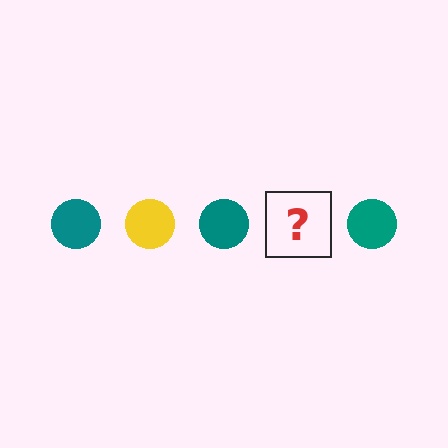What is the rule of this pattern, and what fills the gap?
The rule is that the pattern cycles through teal, yellow circles. The gap should be filled with a yellow circle.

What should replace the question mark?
The question mark should be replaced with a yellow circle.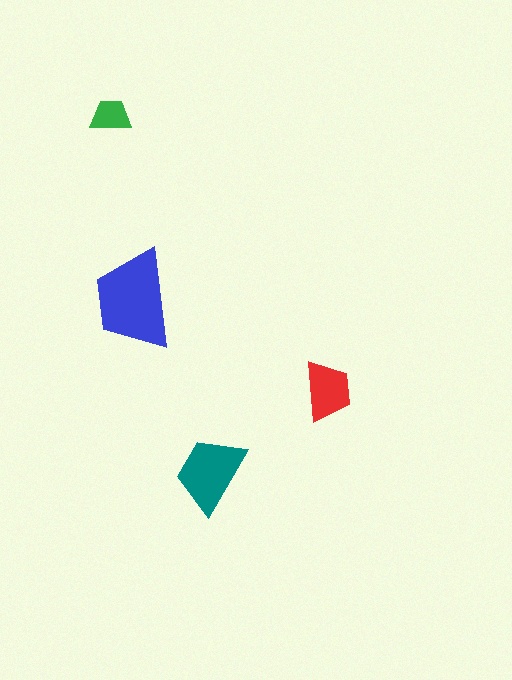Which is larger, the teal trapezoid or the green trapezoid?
The teal one.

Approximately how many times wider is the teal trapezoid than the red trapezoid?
About 1.5 times wider.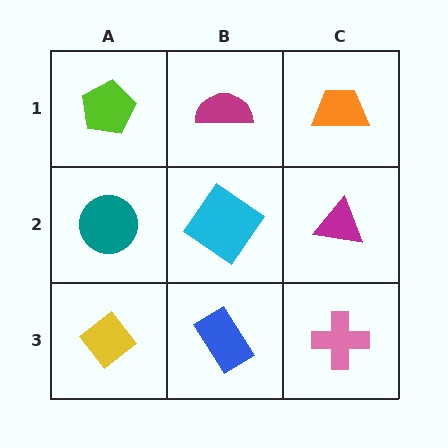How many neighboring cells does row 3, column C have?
2.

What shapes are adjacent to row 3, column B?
A cyan diamond (row 2, column B), a yellow diamond (row 3, column A), a pink cross (row 3, column C).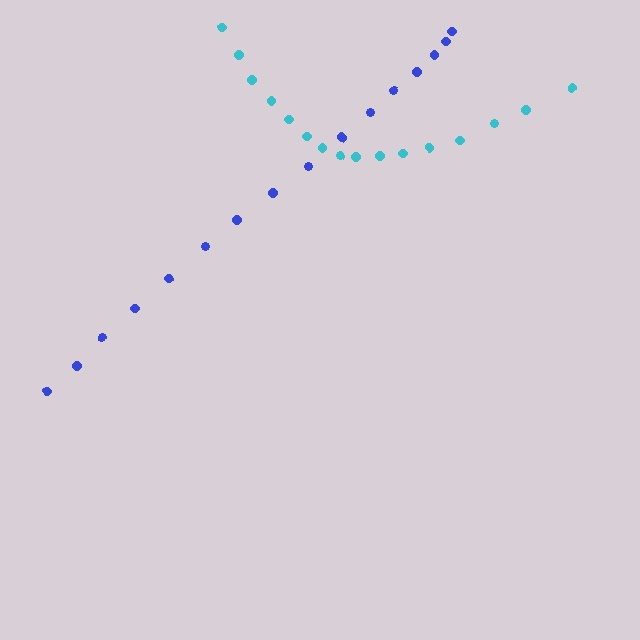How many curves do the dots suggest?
There are 2 distinct paths.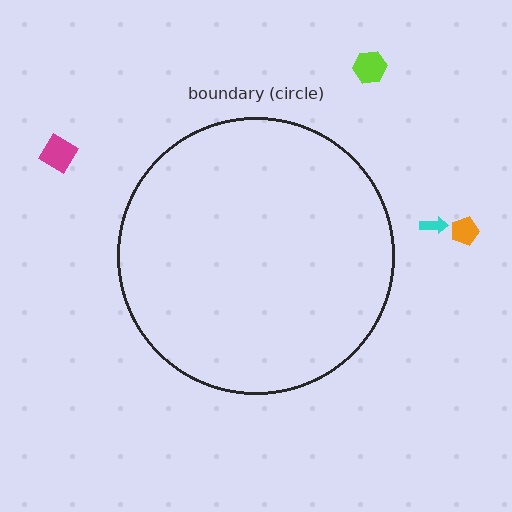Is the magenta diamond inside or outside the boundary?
Outside.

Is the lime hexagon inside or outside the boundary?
Outside.